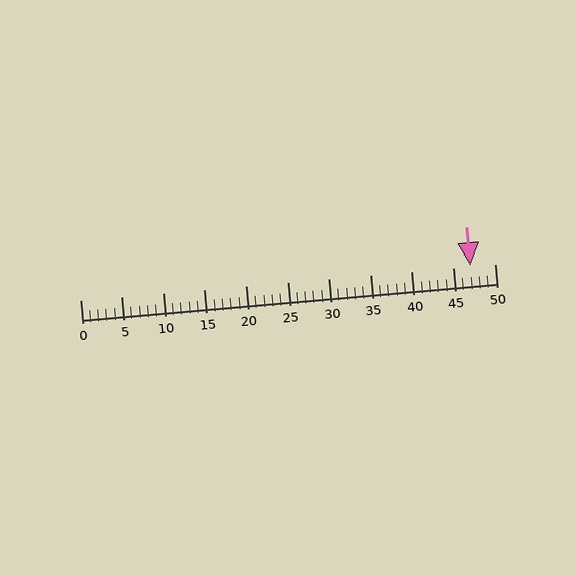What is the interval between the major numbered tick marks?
The major tick marks are spaced 5 units apart.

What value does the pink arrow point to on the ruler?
The pink arrow points to approximately 47.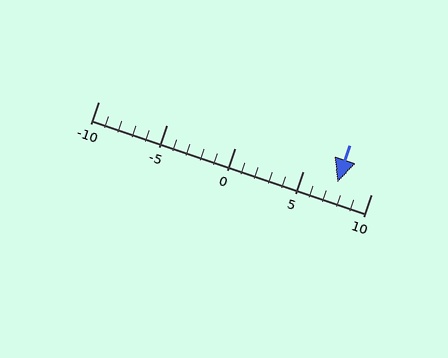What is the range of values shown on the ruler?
The ruler shows values from -10 to 10.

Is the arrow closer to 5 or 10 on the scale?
The arrow is closer to 10.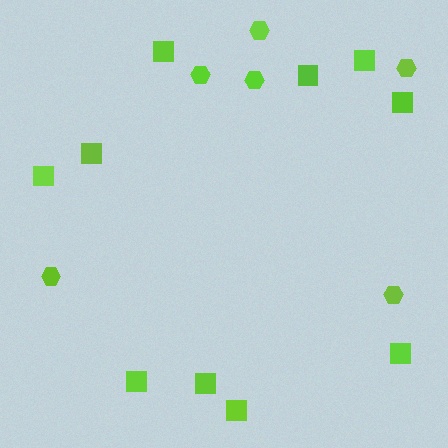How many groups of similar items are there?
There are 2 groups: one group of hexagons (6) and one group of squares (10).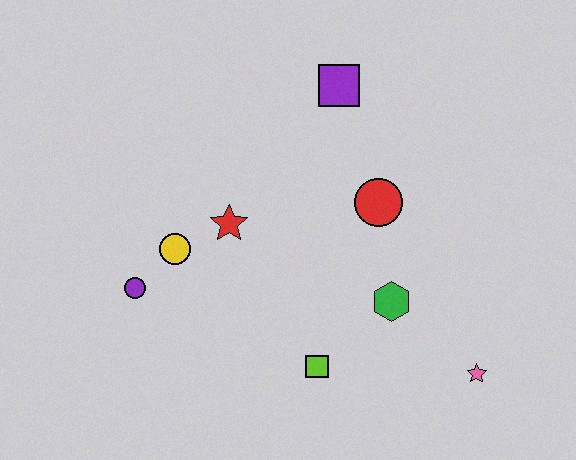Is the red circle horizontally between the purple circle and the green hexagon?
Yes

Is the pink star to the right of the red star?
Yes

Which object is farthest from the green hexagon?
The purple circle is farthest from the green hexagon.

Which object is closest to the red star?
The yellow circle is closest to the red star.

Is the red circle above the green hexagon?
Yes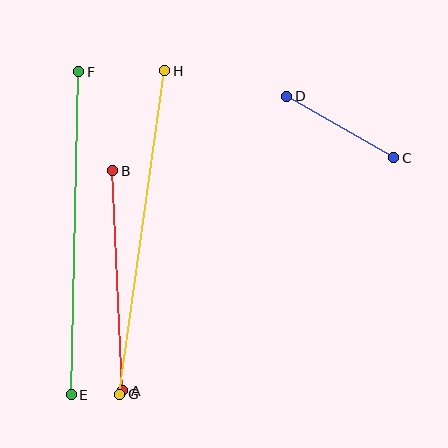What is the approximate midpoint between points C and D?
The midpoint is at approximately (340, 127) pixels.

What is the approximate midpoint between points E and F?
The midpoint is at approximately (75, 233) pixels.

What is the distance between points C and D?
The distance is approximately 123 pixels.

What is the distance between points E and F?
The distance is approximately 323 pixels.